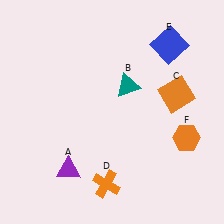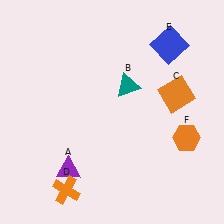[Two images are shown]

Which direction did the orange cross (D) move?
The orange cross (D) moved left.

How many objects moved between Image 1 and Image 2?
1 object moved between the two images.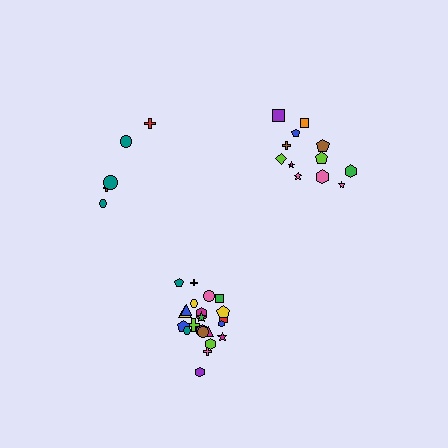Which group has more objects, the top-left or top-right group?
The top-right group.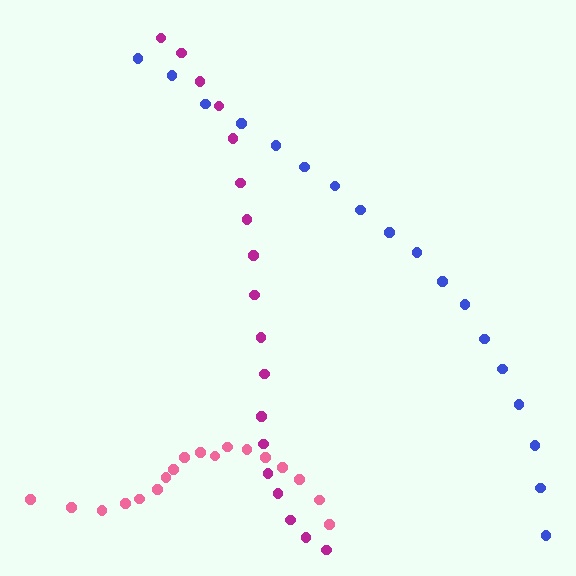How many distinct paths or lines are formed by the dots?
There are 3 distinct paths.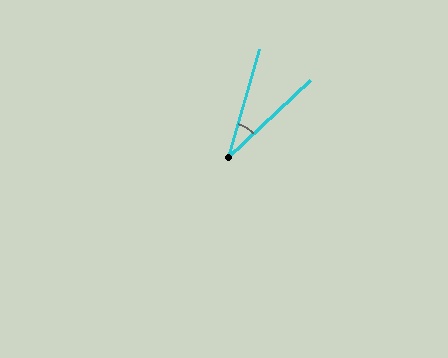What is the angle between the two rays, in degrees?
Approximately 31 degrees.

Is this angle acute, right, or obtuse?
It is acute.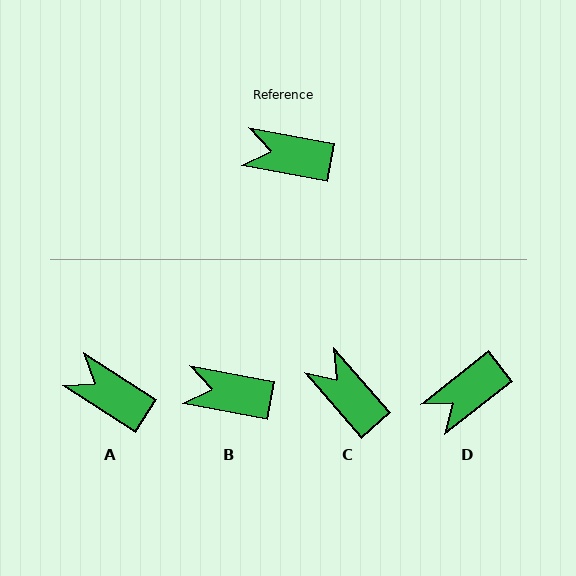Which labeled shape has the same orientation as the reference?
B.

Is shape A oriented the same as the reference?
No, it is off by about 22 degrees.